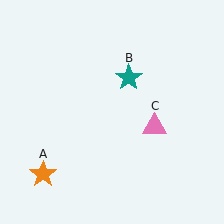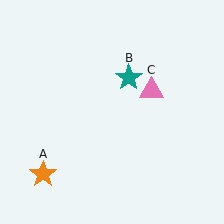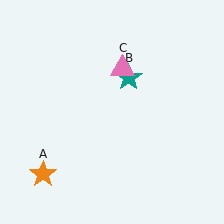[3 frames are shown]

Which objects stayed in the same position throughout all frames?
Orange star (object A) and teal star (object B) remained stationary.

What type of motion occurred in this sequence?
The pink triangle (object C) rotated counterclockwise around the center of the scene.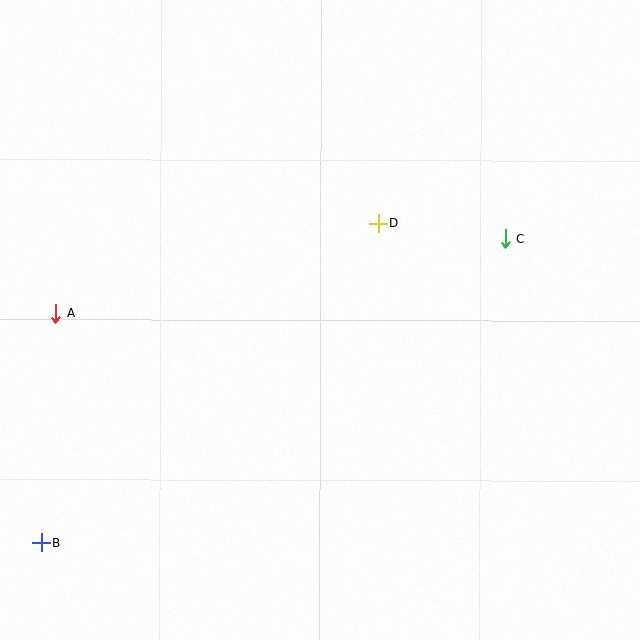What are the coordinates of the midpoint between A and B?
The midpoint between A and B is at (49, 428).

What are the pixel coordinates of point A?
Point A is at (56, 313).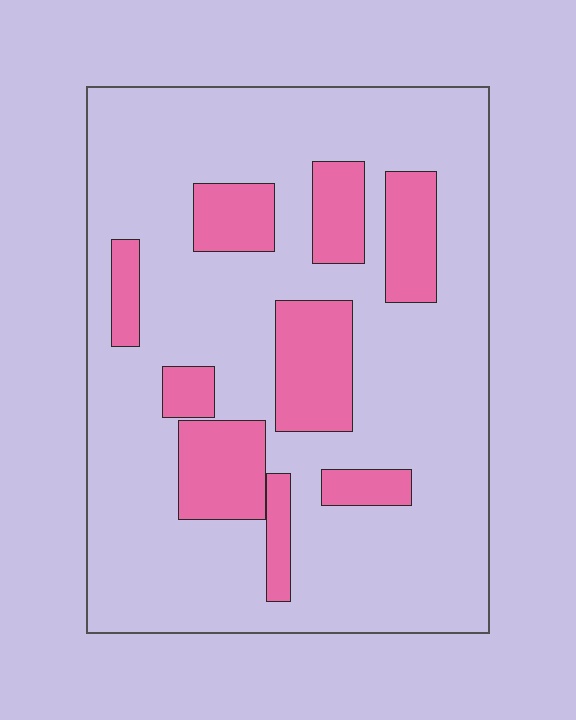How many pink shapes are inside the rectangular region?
9.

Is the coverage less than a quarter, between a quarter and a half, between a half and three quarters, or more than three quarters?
Less than a quarter.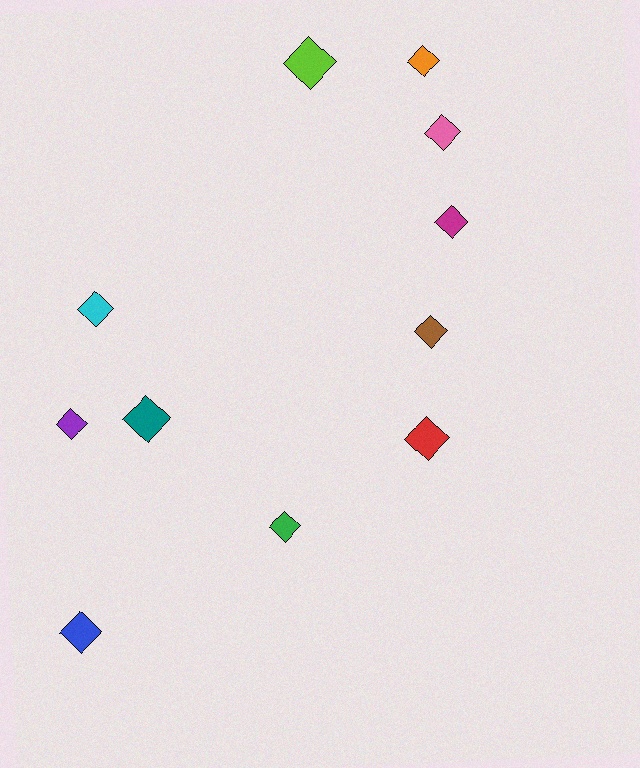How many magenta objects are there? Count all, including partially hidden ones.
There is 1 magenta object.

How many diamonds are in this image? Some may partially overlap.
There are 11 diamonds.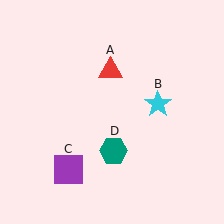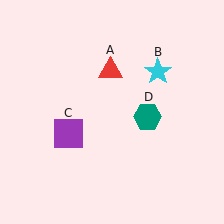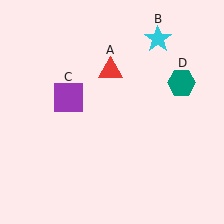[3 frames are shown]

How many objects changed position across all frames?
3 objects changed position: cyan star (object B), purple square (object C), teal hexagon (object D).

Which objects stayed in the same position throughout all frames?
Red triangle (object A) remained stationary.